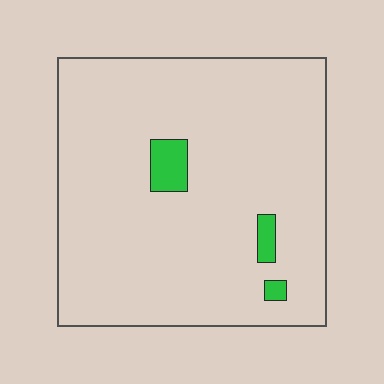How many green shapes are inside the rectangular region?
3.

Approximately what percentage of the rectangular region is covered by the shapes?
Approximately 5%.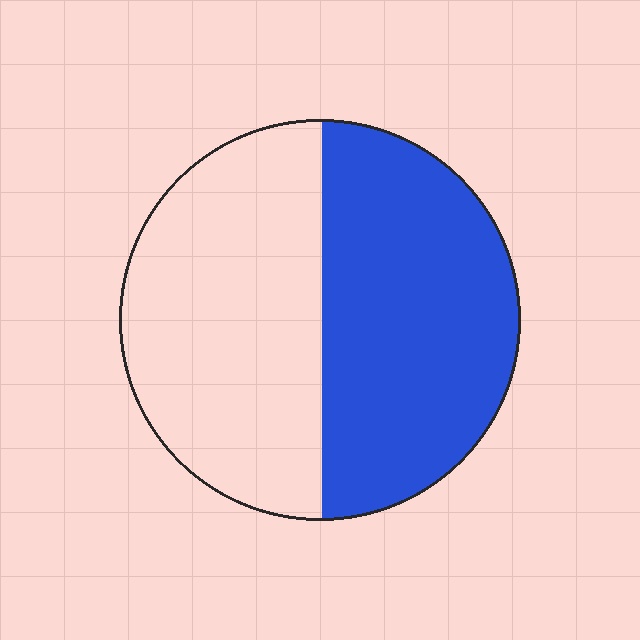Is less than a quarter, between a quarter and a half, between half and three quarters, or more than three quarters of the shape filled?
Between a quarter and a half.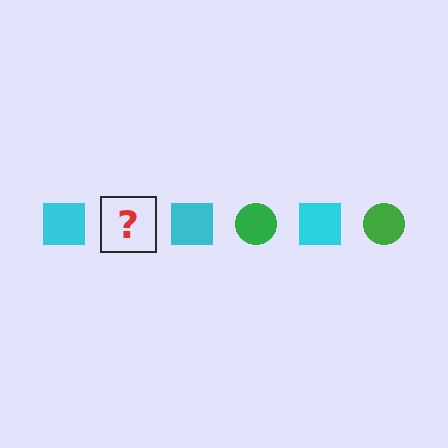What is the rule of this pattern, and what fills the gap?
The rule is that the pattern alternates between cyan square and green circle. The gap should be filled with a green circle.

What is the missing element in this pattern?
The missing element is a green circle.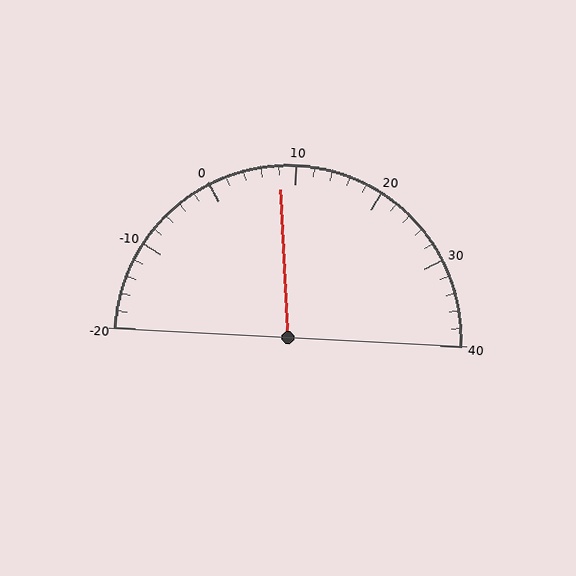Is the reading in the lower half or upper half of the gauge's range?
The reading is in the lower half of the range (-20 to 40).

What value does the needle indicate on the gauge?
The needle indicates approximately 8.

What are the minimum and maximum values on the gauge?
The gauge ranges from -20 to 40.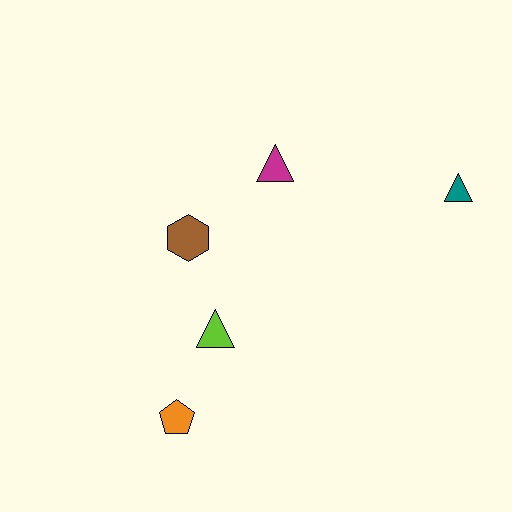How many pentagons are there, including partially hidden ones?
There is 1 pentagon.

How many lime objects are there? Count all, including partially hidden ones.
There is 1 lime object.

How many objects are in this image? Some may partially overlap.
There are 5 objects.